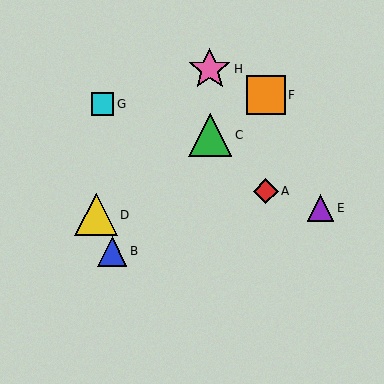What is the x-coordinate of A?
Object A is at x≈266.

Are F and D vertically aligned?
No, F is at x≈266 and D is at x≈96.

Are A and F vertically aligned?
Yes, both are at x≈266.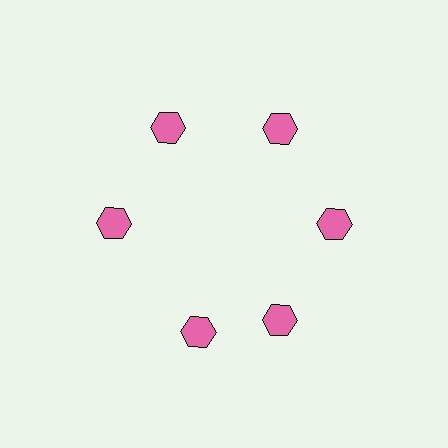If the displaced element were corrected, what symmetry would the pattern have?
It would have 6-fold rotational symmetry — the pattern would map onto itself every 60 degrees.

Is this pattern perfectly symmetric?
No. The 6 pink hexagons are arranged in a ring, but one element near the 7 o'clock position is rotated out of alignment along the ring, breaking the 6-fold rotational symmetry.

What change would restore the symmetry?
The symmetry would be restored by rotating it back into even spacing with its neighbors so that all 6 hexagons sit at equal angles and equal distance from the center.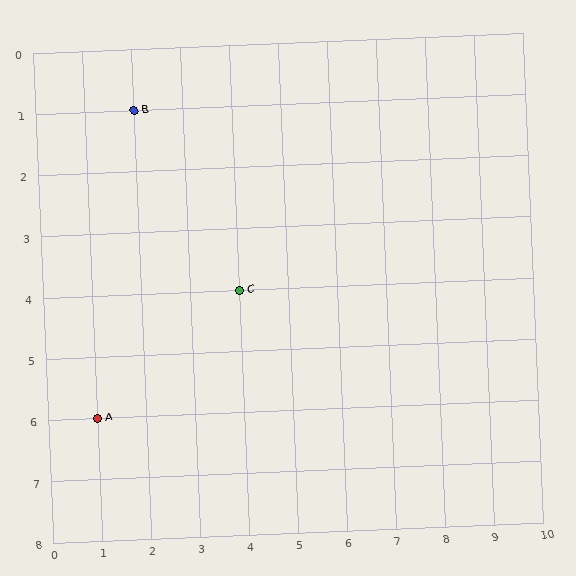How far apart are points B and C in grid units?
Points B and C are 2 columns and 3 rows apart (about 3.6 grid units diagonally).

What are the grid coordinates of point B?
Point B is at grid coordinates (2, 1).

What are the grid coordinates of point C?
Point C is at grid coordinates (4, 4).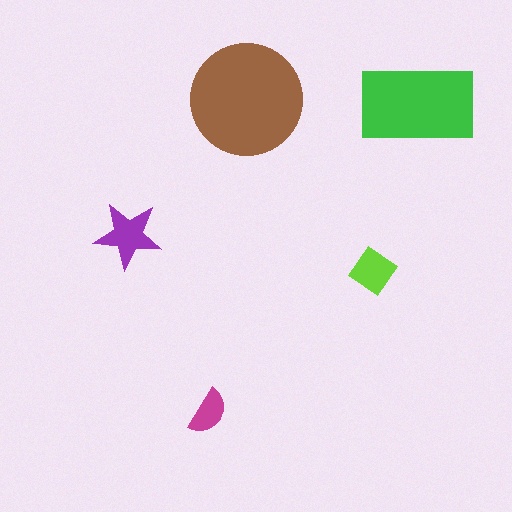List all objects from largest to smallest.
The brown circle, the green rectangle, the purple star, the lime diamond, the magenta semicircle.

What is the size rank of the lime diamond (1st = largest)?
4th.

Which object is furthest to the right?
The green rectangle is rightmost.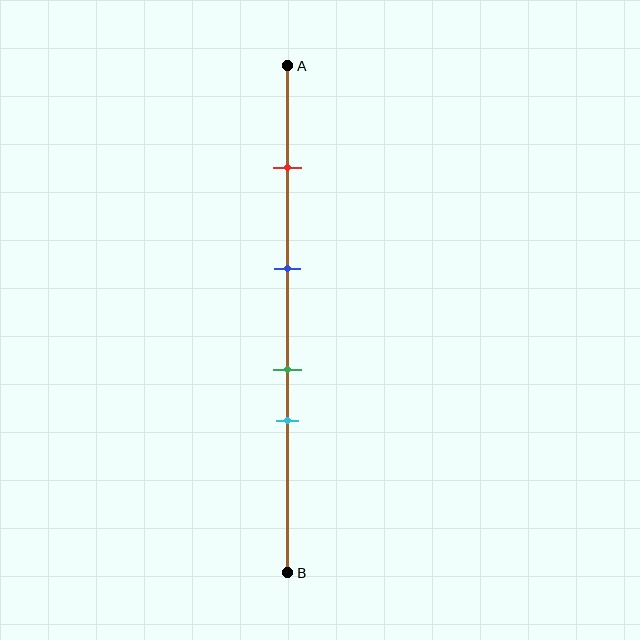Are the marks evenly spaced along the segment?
No, the marks are not evenly spaced.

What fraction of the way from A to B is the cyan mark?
The cyan mark is approximately 70% (0.7) of the way from A to B.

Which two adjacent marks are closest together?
The green and cyan marks are the closest adjacent pair.